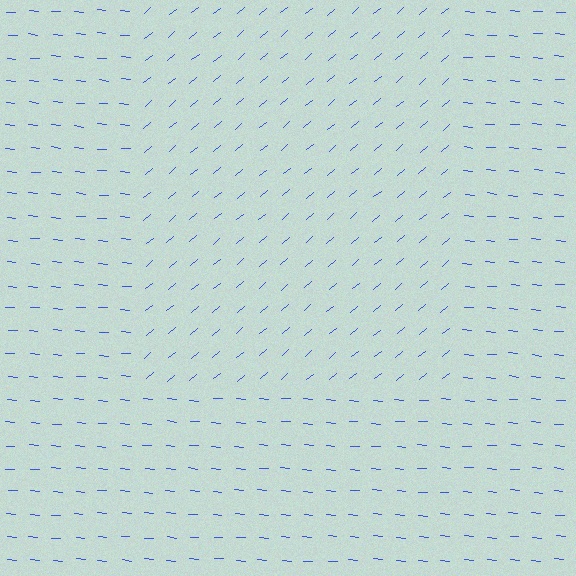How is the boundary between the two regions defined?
The boundary is defined purely by a change in line orientation (approximately 45 degrees difference). All lines are the same color and thickness.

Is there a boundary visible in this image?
Yes, there is a texture boundary formed by a change in line orientation.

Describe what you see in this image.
The image is filled with small blue line segments. A rectangle region in the image has lines oriented differently from the surrounding lines, creating a visible texture boundary.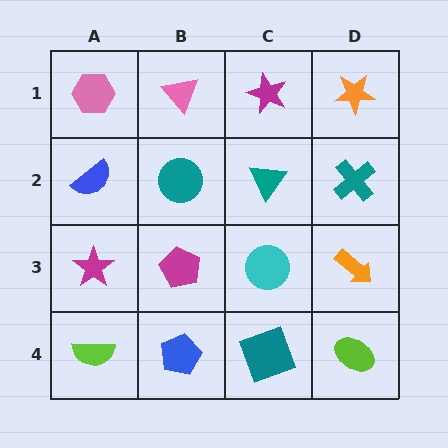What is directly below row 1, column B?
A teal circle.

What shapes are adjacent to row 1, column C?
A teal triangle (row 2, column C), a pink triangle (row 1, column B), an orange star (row 1, column D).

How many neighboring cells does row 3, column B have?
4.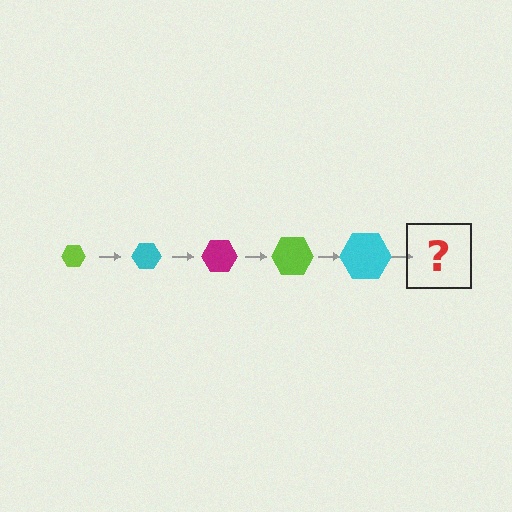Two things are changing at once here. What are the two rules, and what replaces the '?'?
The two rules are that the hexagon grows larger each step and the color cycles through lime, cyan, and magenta. The '?' should be a magenta hexagon, larger than the previous one.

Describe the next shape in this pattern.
It should be a magenta hexagon, larger than the previous one.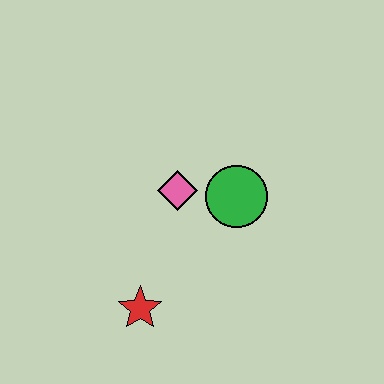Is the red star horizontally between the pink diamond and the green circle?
No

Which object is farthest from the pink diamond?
The red star is farthest from the pink diamond.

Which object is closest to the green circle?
The pink diamond is closest to the green circle.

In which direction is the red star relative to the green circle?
The red star is below the green circle.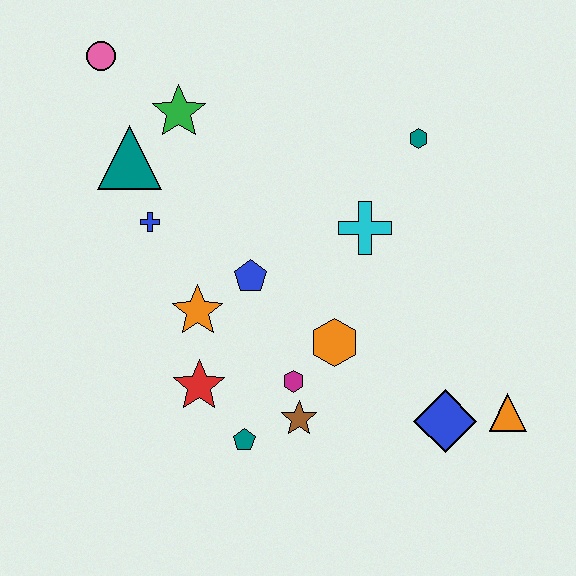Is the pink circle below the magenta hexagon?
No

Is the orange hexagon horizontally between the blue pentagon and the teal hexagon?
Yes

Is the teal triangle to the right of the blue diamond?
No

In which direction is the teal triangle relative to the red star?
The teal triangle is above the red star.